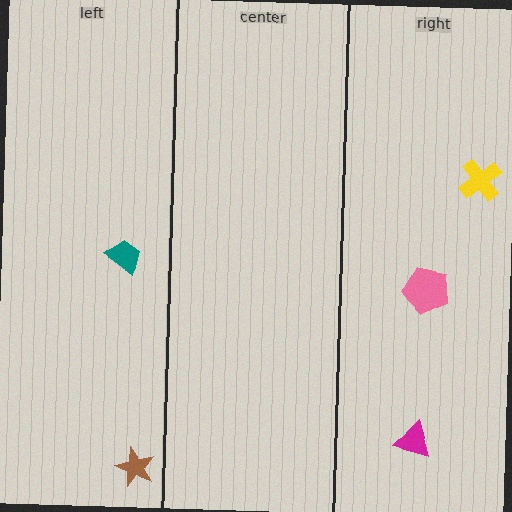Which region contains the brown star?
The left region.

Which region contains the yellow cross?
The right region.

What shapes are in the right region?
The yellow cross, the magenta triangle, the pink pentagon.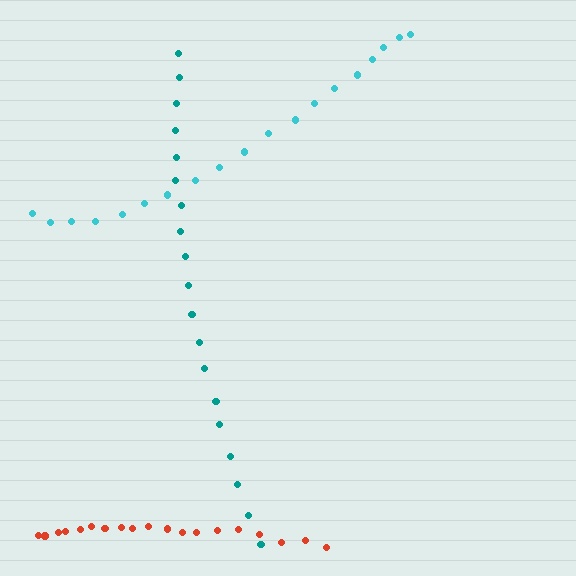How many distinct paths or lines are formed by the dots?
There are 3 distinct paths.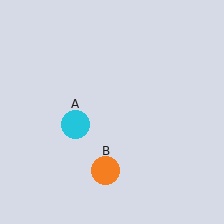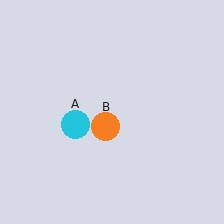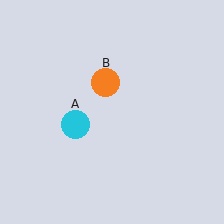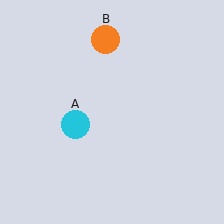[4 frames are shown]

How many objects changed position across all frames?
1 object changed position: orange circle (object B).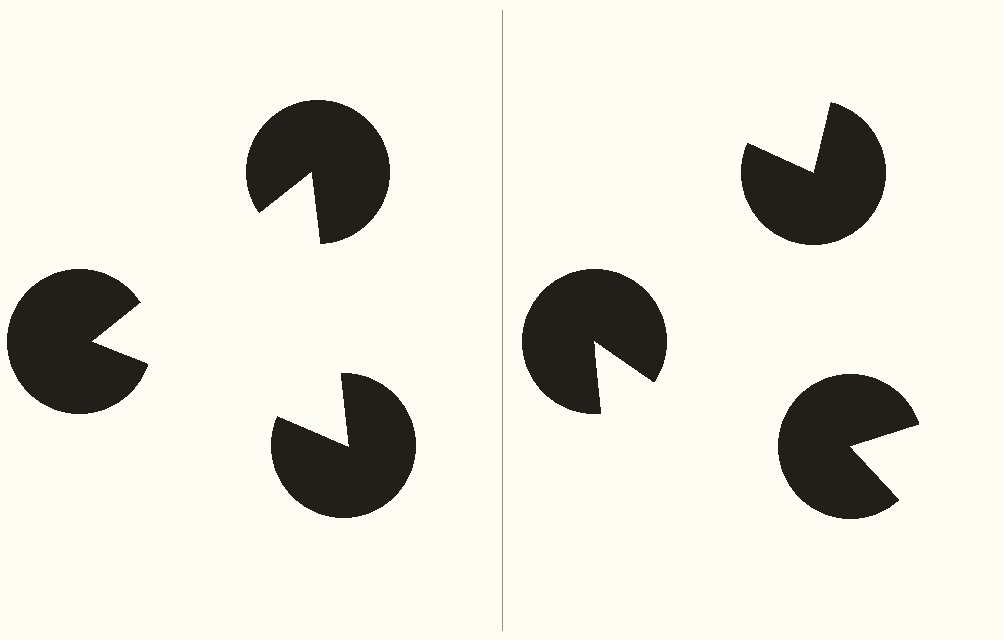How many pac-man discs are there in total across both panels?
6 — 3 on each side.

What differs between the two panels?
The pac-man discs are positioned identically on both sides; only the wedge orientations differ. On the left they align to a triangle; on the right they are misaligned.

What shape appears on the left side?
An illusory triangle.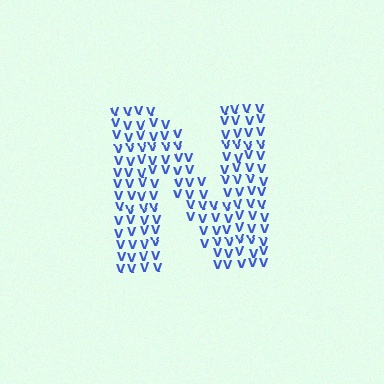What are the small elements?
The small elements are letter V's.